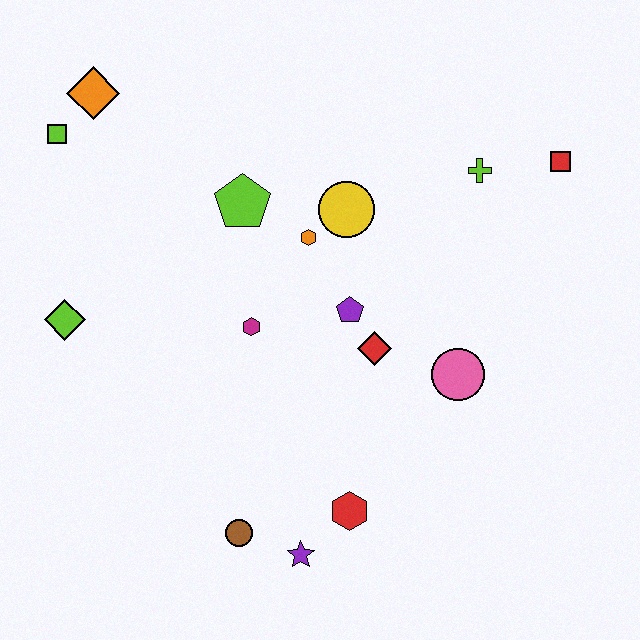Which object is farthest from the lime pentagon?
The purple star is farthest from the lime pentagon.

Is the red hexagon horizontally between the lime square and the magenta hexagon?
No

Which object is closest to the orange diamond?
The lime square is closest to the orange diamond.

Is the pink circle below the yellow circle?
Yes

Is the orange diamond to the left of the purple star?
Yes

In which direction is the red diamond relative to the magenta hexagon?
The red diamond is to the right of the magenta hexagon.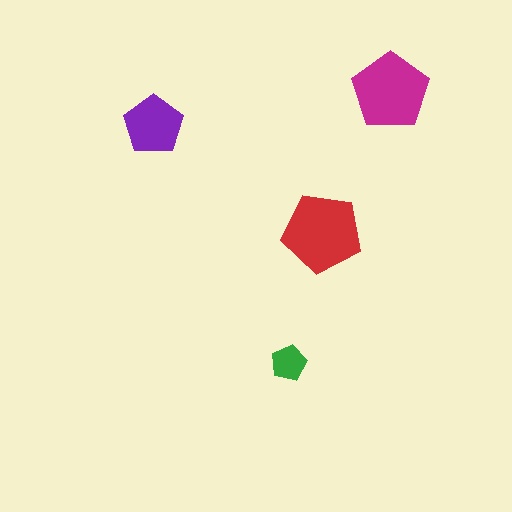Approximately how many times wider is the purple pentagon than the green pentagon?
About 1.5 times wider.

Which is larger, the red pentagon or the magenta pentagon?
The red one.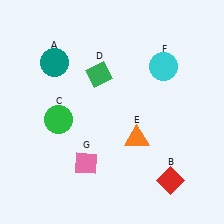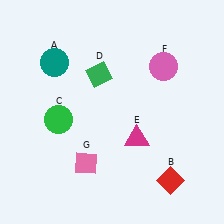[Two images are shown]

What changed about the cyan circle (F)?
In Image 1, F is cyan. In Image 2, it changed to pink.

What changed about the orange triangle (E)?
In Image 1, E is orange. In Image 2, it changed to magenta.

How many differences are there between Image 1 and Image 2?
There are 2 differences between the two images.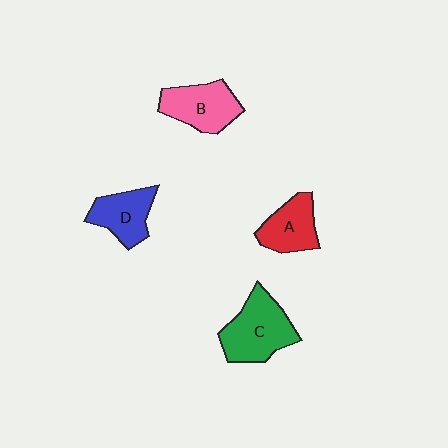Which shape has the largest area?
Shape C (green).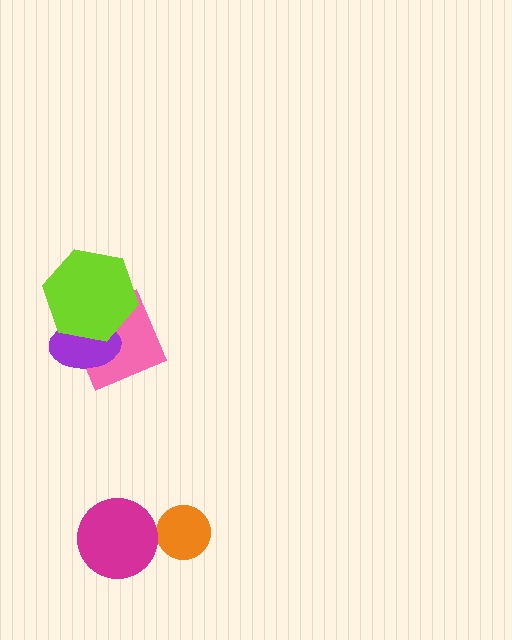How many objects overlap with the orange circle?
0 objects overlap with the orange circle.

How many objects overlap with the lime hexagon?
2 objects overlap with the lime hexagon.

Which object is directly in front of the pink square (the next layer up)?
The purple ellipse is directly in front of the pink square.